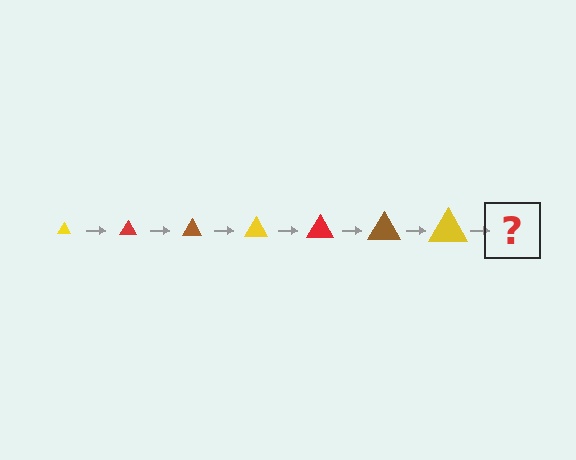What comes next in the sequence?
The next element should be a red triangle, larger than the previous one.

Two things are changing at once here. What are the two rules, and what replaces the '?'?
The two rules are that the triangle grows larger each step and the color cycles through yellow, red, and brown. The '?' should be a red triangle, larger than the previous one.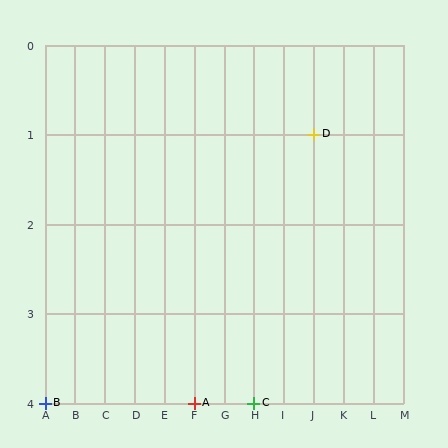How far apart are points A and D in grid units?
Points A and D are 4 columns and 3 rows apart (about 5.0 grid units diagonally).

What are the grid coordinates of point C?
Point C is at grid coordinates (H, 4).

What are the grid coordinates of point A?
Point A is at grid coordinates (F, 4).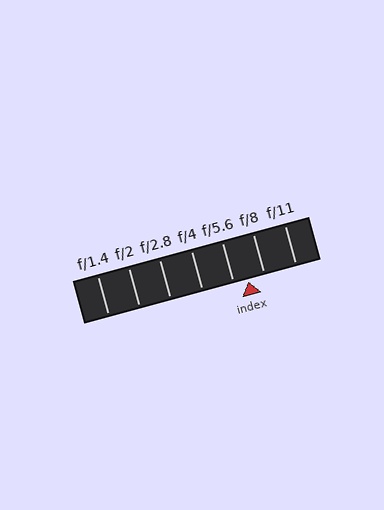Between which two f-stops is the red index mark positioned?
The index mark is between f/5.6 and f/8.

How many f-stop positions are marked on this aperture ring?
There are 7 f-stop positions marked.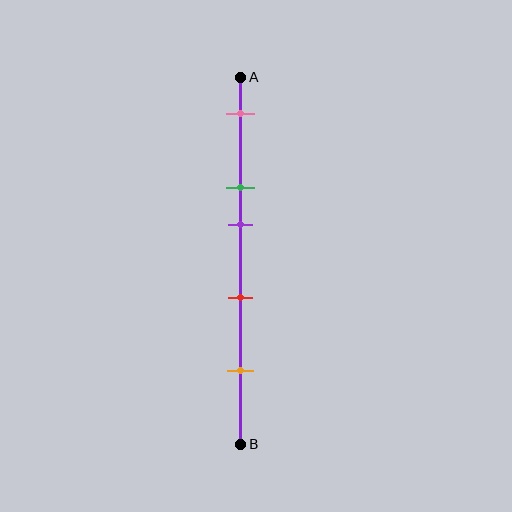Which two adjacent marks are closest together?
The green and purple marks are the closest adjacent pair.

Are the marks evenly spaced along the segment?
No, the marks are not evenly spaced.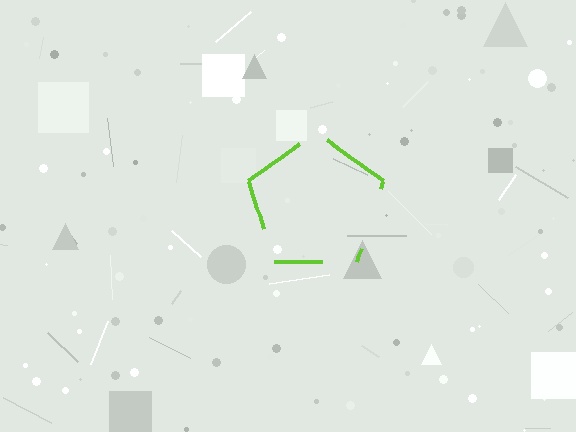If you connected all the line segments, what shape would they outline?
They would outline a pentagon.